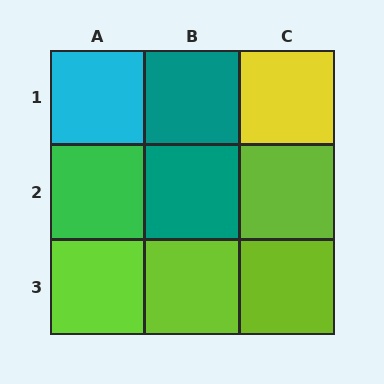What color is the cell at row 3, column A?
Lime.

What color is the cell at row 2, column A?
Green.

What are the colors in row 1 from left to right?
Cyan, teal, yellow.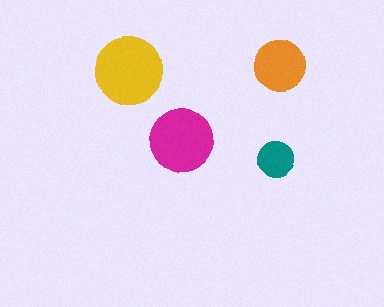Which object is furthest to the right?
The orange circle is rightmost.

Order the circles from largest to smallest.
the yellow one, the magenta one, the orange one, the teal one.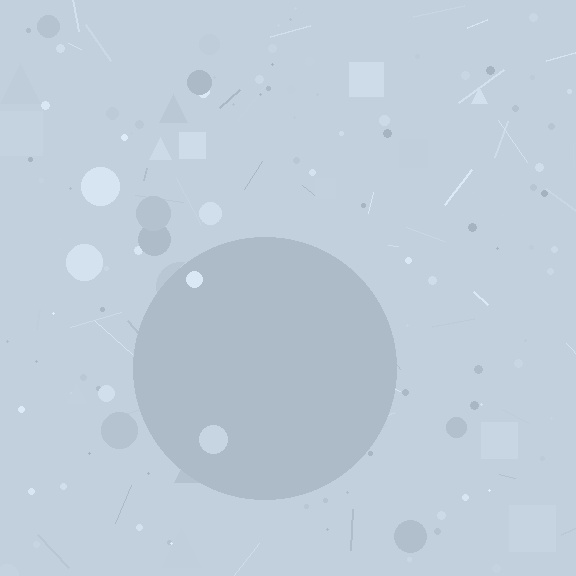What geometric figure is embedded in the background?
A circle is embedded in the background.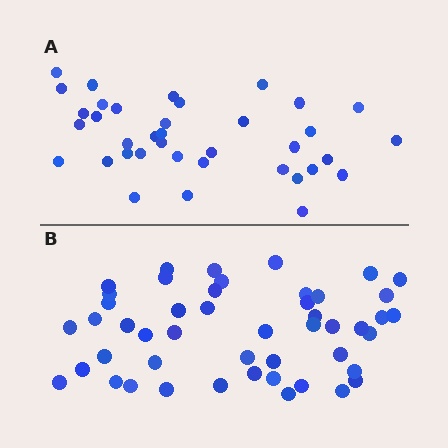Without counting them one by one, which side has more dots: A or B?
Region B (the bottom region) has more dots.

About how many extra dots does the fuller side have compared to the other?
Region B has roughly 12 or so more dots than region A.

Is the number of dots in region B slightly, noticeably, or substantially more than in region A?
Region B has noticeably more, but not dramatically so. The ratio is roughly 1.3 to 1.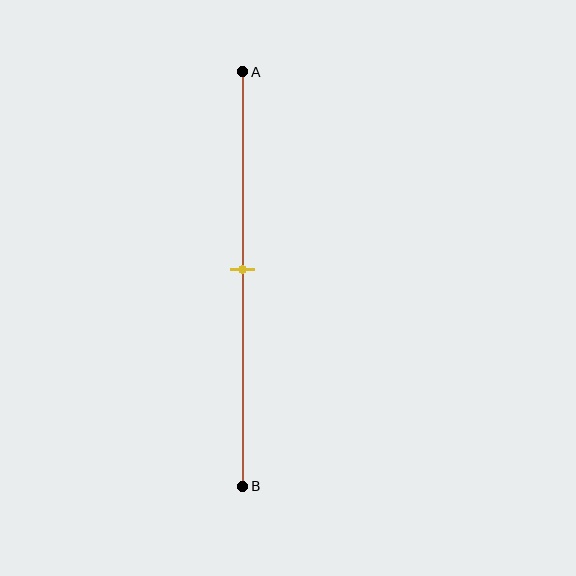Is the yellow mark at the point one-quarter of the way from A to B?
No, the mark is at about 50% from A, not at the 25% one-quarter point.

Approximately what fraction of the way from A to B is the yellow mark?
The yellow mark is approximately 50% of the way from A to B.